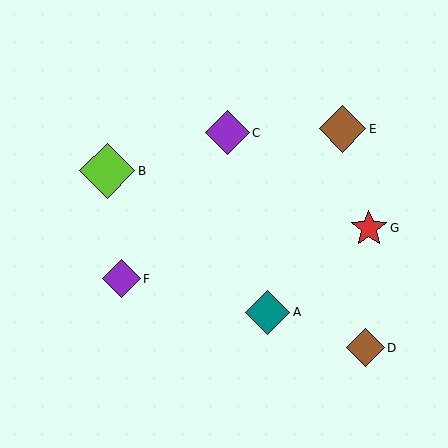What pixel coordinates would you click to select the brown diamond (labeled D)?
Click at (365, 348) to select the brown diamond D.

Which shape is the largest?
The lime diamond (labeled B) is the largest.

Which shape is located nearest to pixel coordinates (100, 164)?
The lime diamond (labeled B) at (107, 171) is nearest to that location.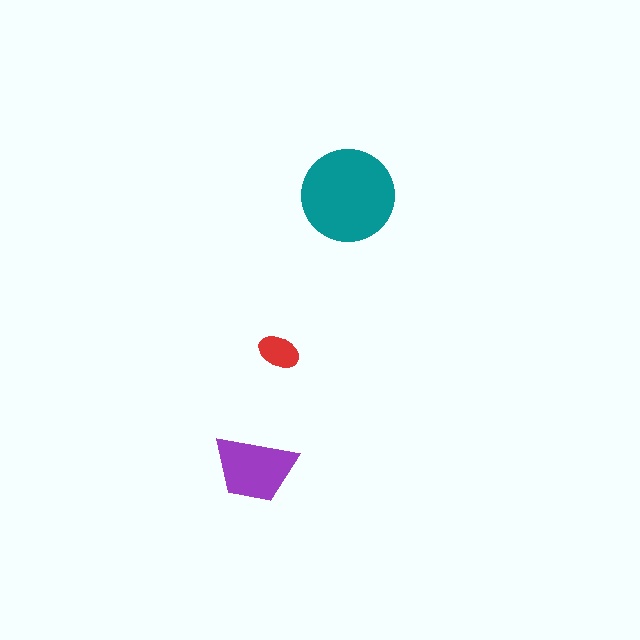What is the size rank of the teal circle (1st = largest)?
1st.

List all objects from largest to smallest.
The teal circle, the purple trapezoid, the red ellipse.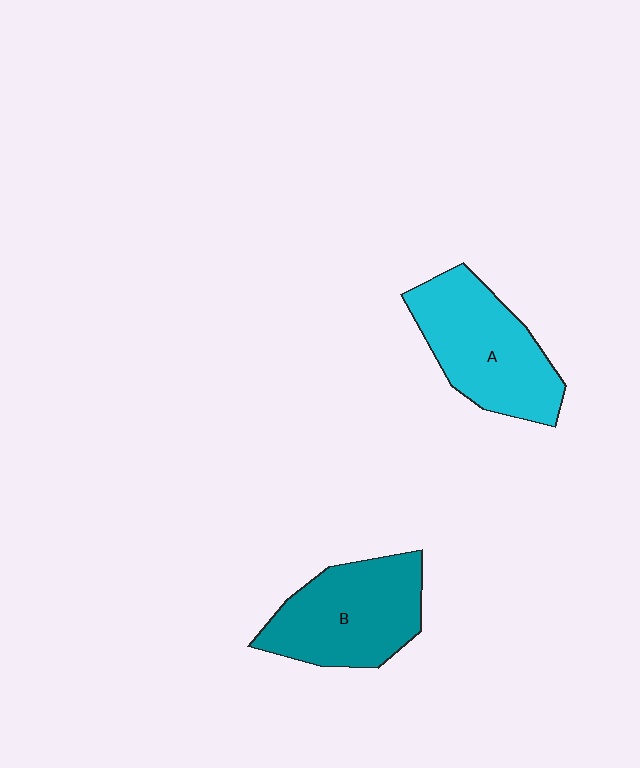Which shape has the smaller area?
Shape B (teal).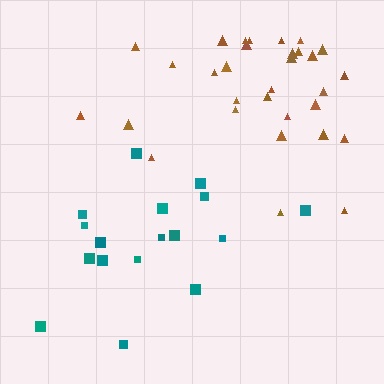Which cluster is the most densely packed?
Brown.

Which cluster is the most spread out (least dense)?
Teal.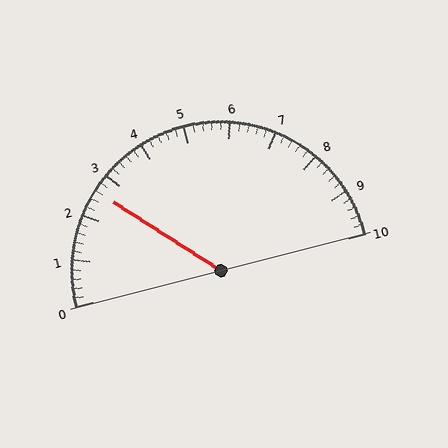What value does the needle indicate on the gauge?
The needle indicates approximately 2.6.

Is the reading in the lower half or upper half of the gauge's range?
The reading is in the lower half of the range (0 to 10).